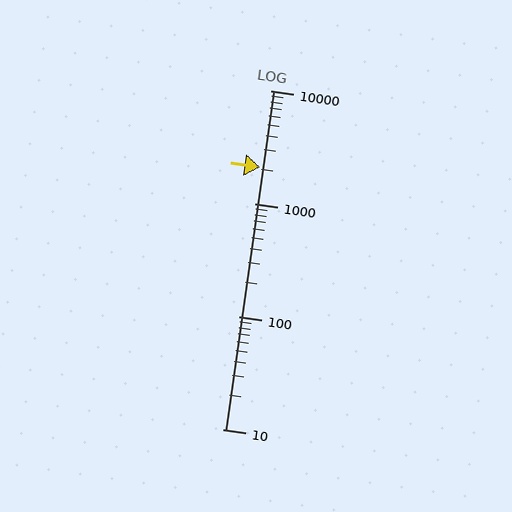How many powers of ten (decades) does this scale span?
The scale spans 3 decades, from 10 to 10000.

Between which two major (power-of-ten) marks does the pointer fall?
The pointer is between 1000 and 10000.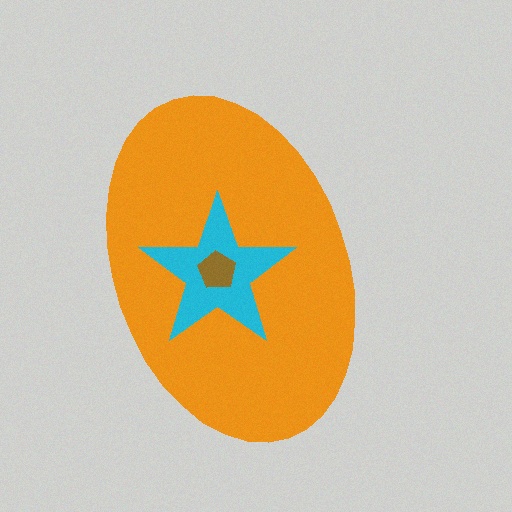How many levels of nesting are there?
3.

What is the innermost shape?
The brown pentagon.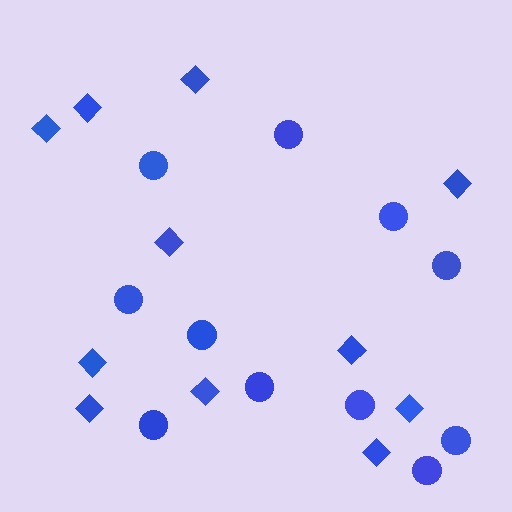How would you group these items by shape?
There are 2 groups: one group of circles (11) and one group of diamonds (11).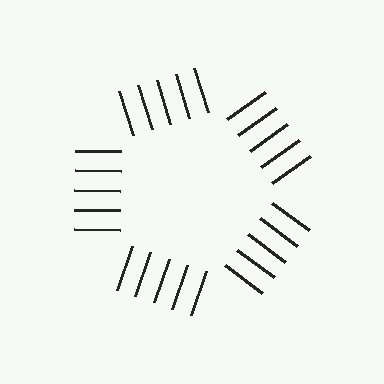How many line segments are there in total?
25 — 5 along each of the 5 edges.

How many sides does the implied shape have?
5 sides — the line-ends trace a pentagon.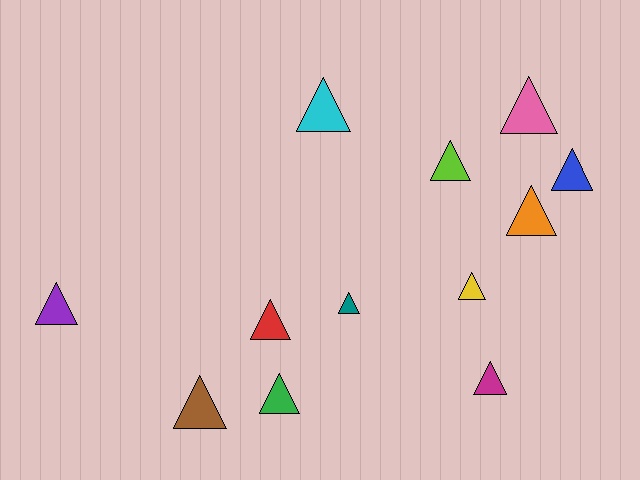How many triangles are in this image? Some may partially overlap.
There are 12 triangles.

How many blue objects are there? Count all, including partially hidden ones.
There is 1 blue object.